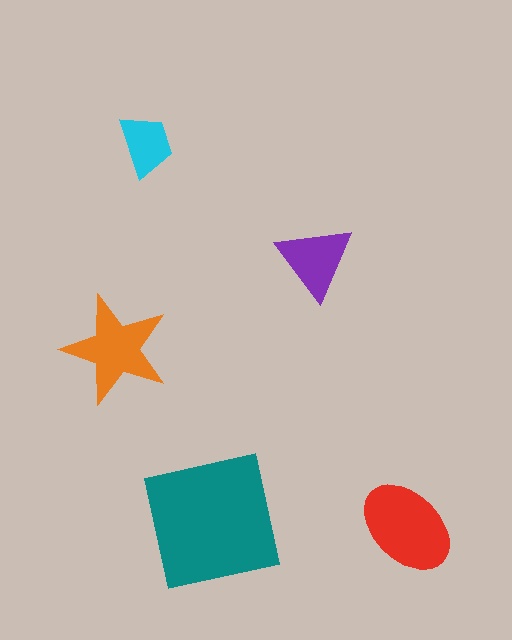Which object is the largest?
The teal square.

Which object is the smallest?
The cyan trapezoid.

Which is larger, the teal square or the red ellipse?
The teal square.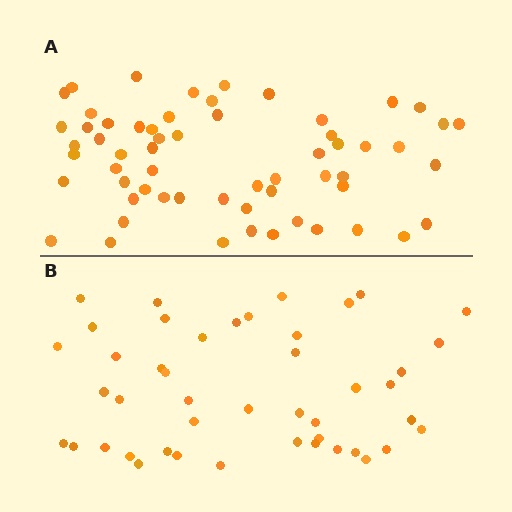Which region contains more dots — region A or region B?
Region A (the top region) has more dots.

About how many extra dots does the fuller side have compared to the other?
Region A has approximately 15 more dots than region B.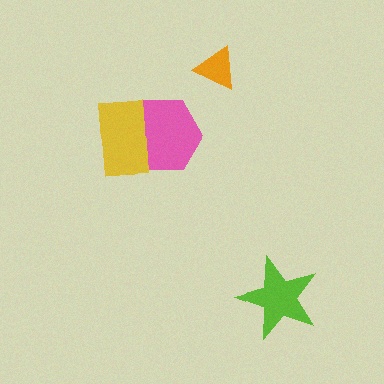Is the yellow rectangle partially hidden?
No, no other shape covers it.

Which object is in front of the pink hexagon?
The yellow rectangle is in front of the pink hexagon.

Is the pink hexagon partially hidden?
Yes, it is partially covered by another shape.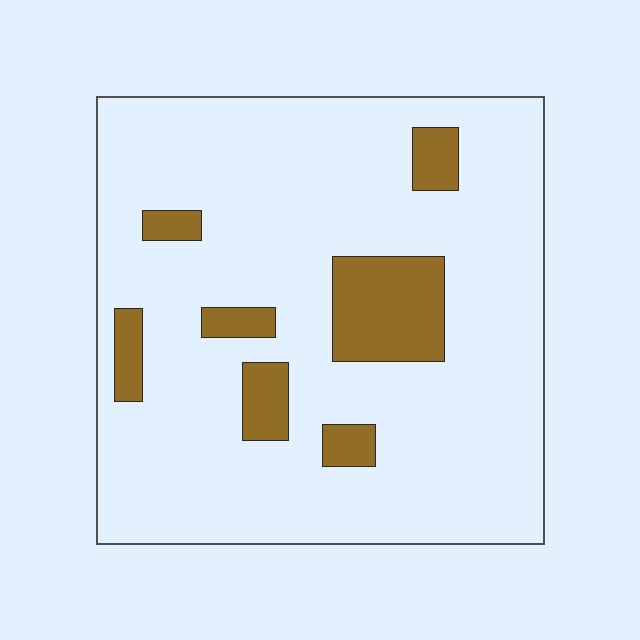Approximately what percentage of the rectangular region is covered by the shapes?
Approximately 15%.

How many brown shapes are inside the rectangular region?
7.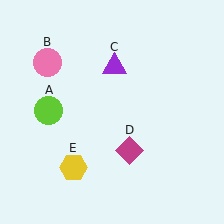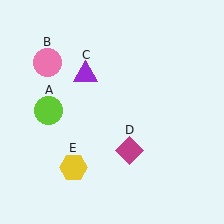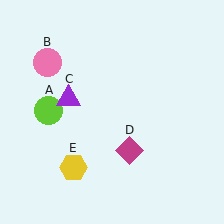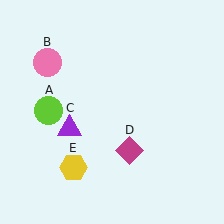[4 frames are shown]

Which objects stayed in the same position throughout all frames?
Lime circle (object A) and pink circle (object B) and magenta diamond (object D) and yellow hexagon (object E) remained stationary.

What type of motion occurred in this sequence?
The purple triangle (object C) rotated counterclockwise around the center of the scene.